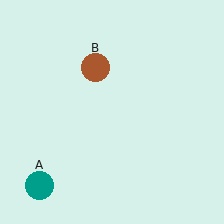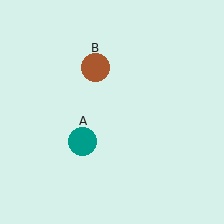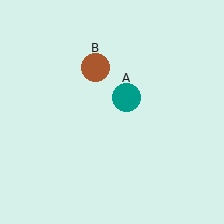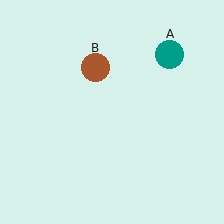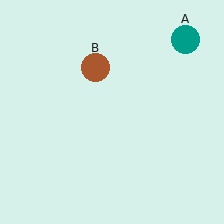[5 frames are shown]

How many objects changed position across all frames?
1 object changed position: teal circle (object A).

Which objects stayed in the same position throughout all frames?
Brown circle (object B) remained stationary.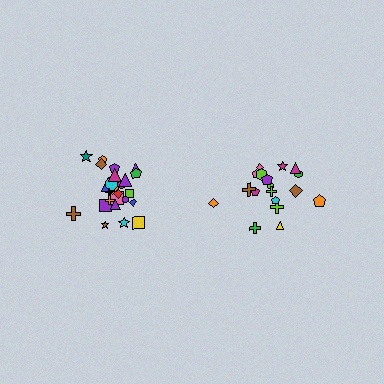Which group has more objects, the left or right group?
The left group.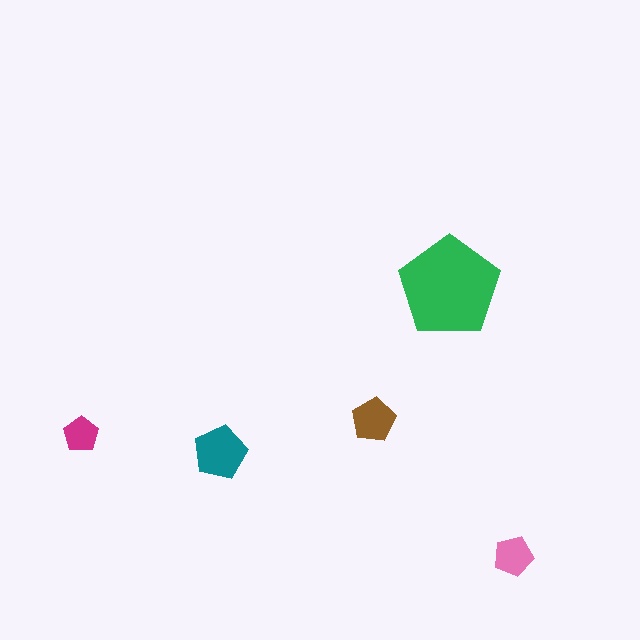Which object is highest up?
The green pentagon is topmost.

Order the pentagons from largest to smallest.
the green one, the teal one, the brown one, the pink one, the magenta one.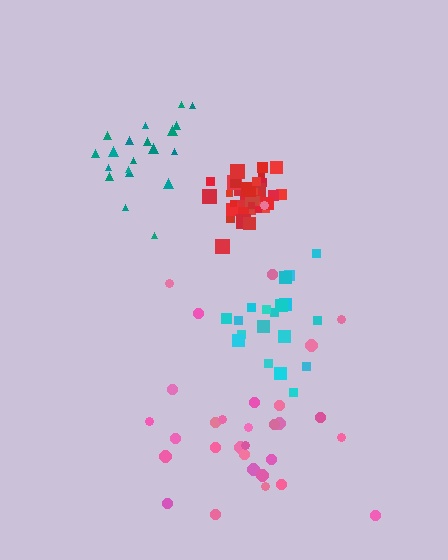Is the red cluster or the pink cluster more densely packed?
Red.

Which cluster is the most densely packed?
Red.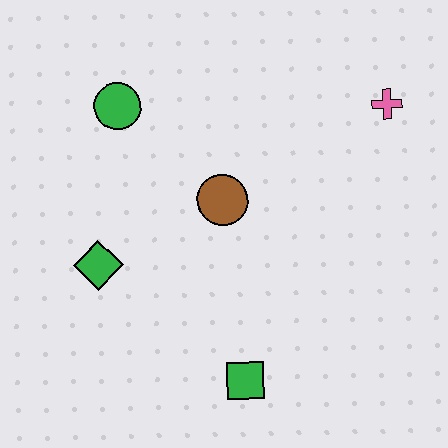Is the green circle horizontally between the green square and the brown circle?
No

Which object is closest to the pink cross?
The brown circle is closest to the pink cross.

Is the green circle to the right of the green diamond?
Yes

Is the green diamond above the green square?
Yes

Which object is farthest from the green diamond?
The pink cross is farthest from the green diamond.